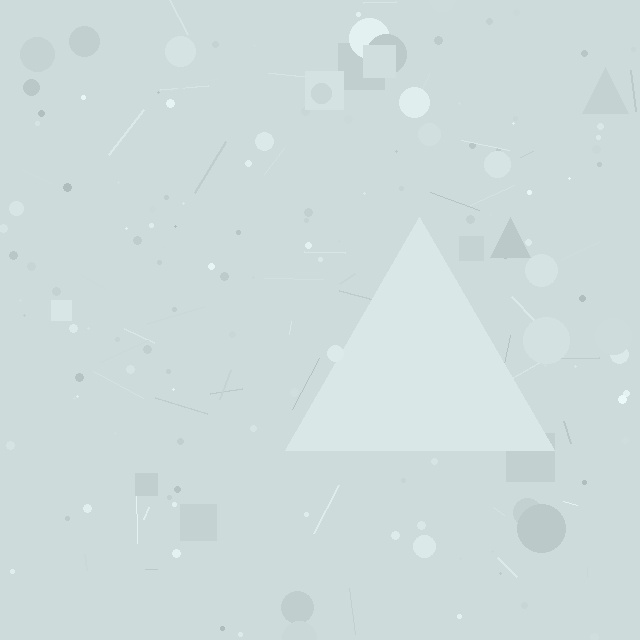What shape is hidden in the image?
A triangle is hidden in the image.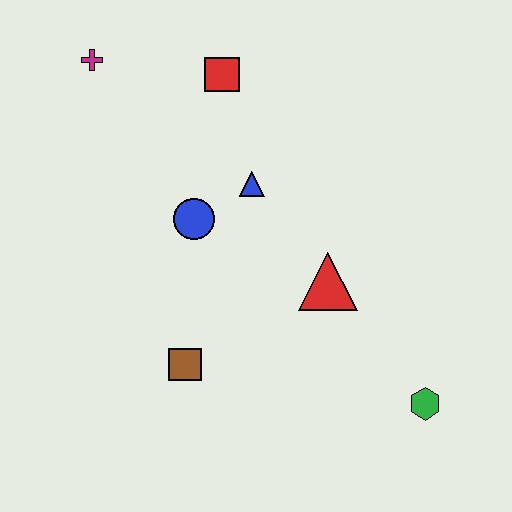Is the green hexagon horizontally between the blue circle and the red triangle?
No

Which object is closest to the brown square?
The blue circle is closest to the brown square.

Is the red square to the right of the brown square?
Yes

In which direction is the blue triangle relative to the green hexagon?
The blue triangle is above the green hexagon.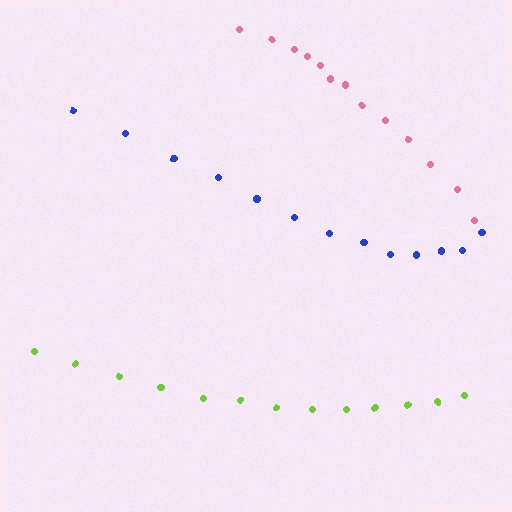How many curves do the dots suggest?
There are 3 distinct paths.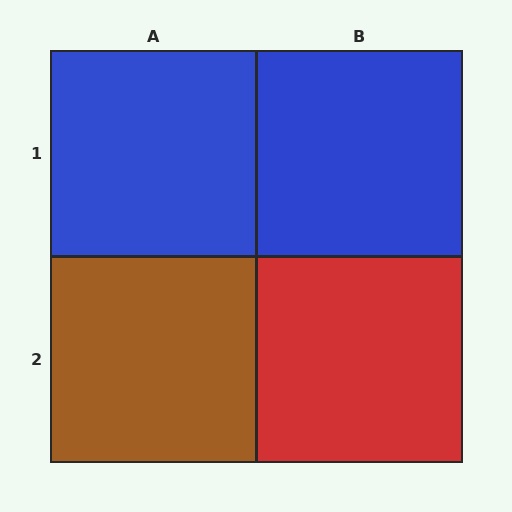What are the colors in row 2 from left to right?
Brown, red.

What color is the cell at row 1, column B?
Blue.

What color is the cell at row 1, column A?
Blue.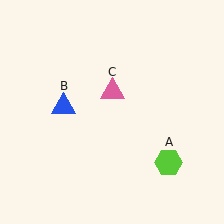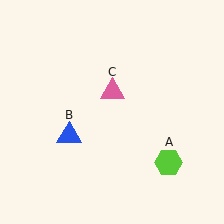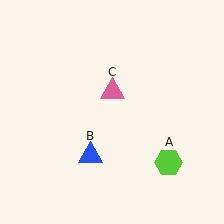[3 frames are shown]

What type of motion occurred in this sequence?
The blue triangle (object B) rotated counterclockwise around the center of the scene.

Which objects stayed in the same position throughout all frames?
Lime hexagon (object A) and pink triangle (object C) remained stationary.